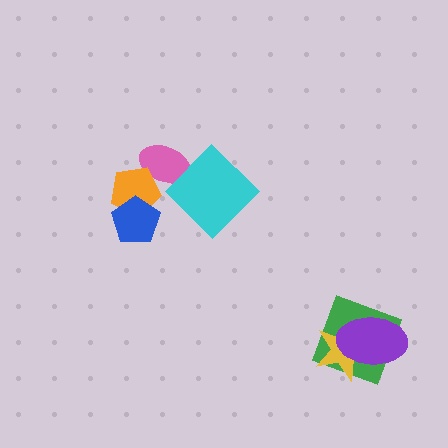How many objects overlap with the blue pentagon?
1 object overlaps with the blue pentagon.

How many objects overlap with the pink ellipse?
2 objects overlap with the pink ellipse.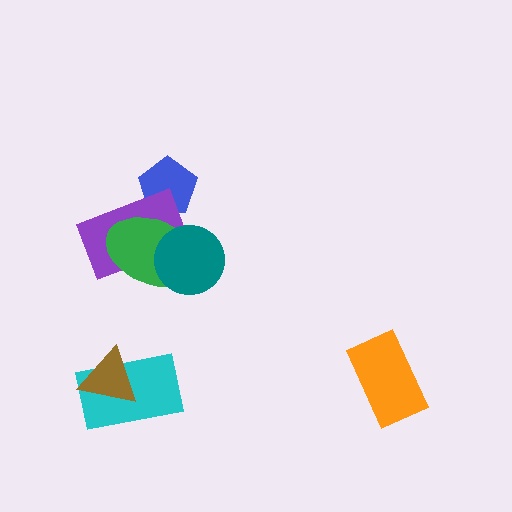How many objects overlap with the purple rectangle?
3 objects overlap with the purple rectangle.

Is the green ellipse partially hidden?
Yes, it is partially covered by another shape.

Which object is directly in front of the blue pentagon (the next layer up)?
The purple rectangle is directly in front of the blue pentagon.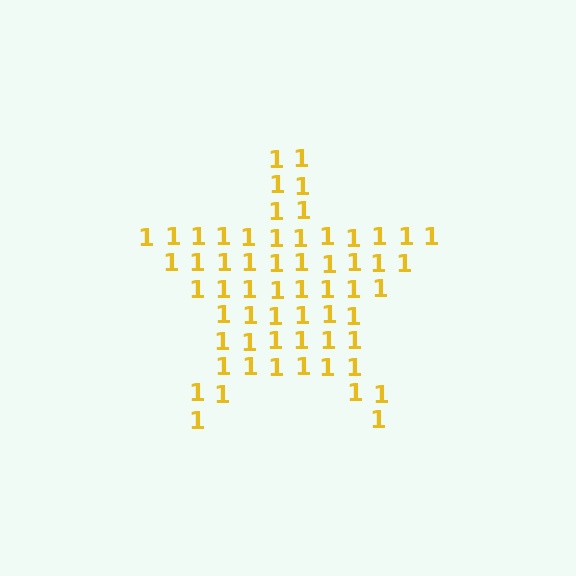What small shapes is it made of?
It is made of small digit 1's.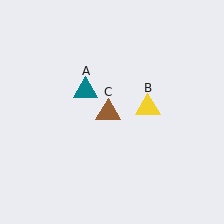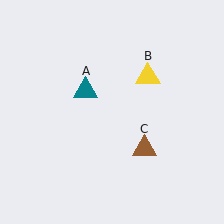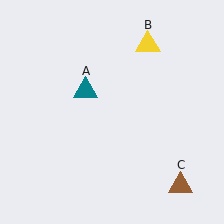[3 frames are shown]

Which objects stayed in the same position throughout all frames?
Teal triangle (object A) remained stationary.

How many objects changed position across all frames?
2 objects changed position: yellow triangle (object B), brown triangle (object C).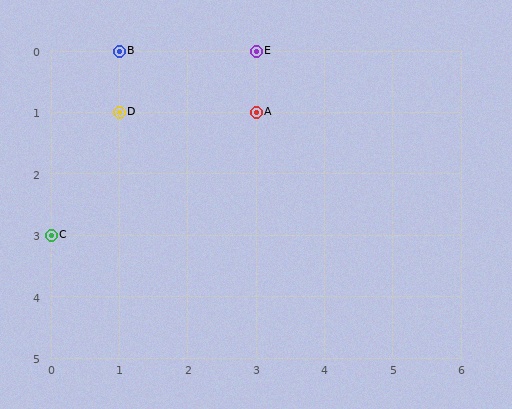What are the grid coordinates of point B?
Point B is at grid coordinates (1, 0).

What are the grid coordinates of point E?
Point E is at grid coordinates (3, 0).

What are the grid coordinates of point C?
Point C is at grid coordinates (0, 3).